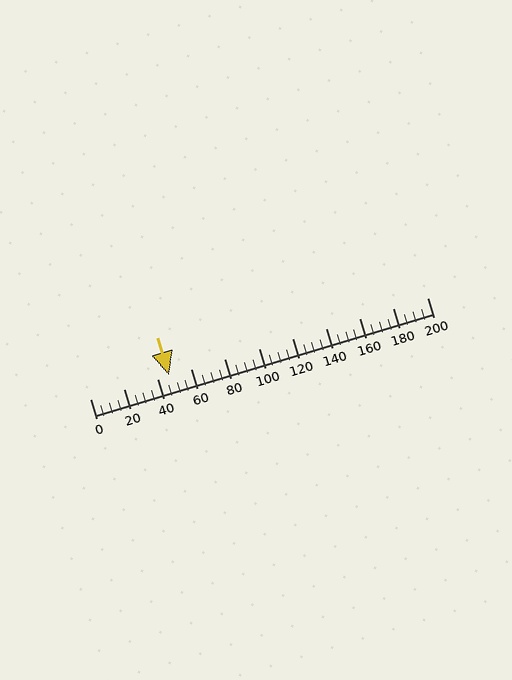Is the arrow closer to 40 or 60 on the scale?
The arrow is closer to 40.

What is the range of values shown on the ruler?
The ruler shows values from 0 to 200.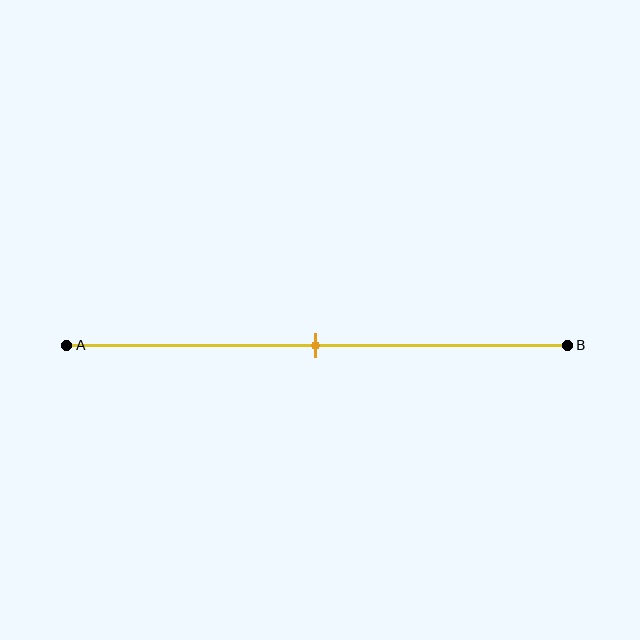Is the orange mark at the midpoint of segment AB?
Yes, the mark is approximately at the midpoint.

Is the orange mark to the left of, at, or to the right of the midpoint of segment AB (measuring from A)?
The orange mark is approximately at the midpoint of segment AB.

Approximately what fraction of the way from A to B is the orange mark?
The orange mark is approximately 50% of the way from A to B.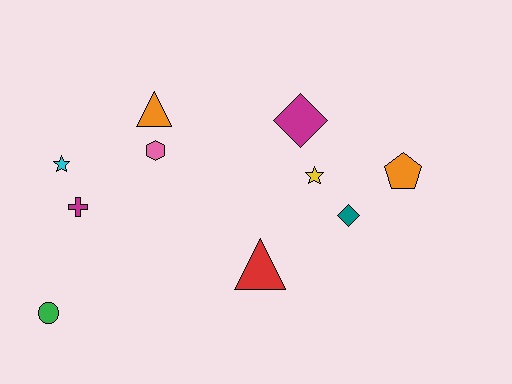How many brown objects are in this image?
There are no brown objects.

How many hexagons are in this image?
There is 1 hexagon.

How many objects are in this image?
There are 10 objects.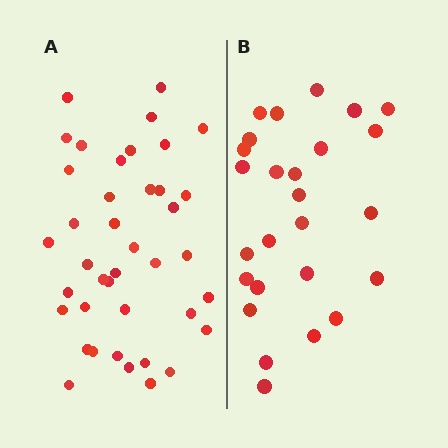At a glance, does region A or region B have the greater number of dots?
Region A (the left region) has more dots.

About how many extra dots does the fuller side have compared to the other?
Region A has approximately 15 more dots than region B.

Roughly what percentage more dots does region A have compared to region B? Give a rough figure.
About 55% more.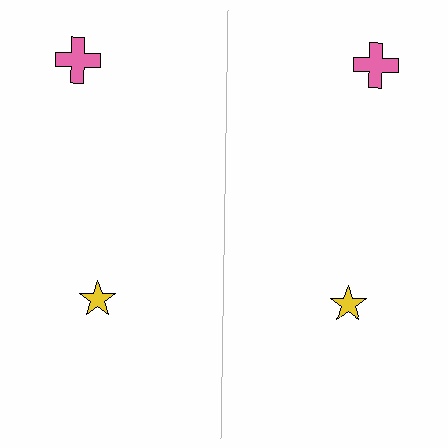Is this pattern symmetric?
Yes, this pattern has bilateral (reflection) symmetry.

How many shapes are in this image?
There are 4 shapes in this image.